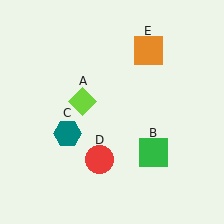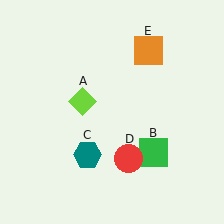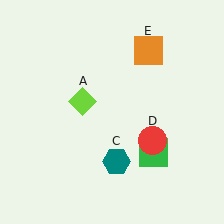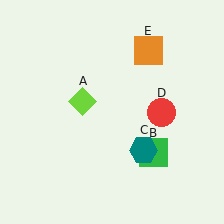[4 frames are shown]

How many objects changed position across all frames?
2 objects changed position: teal hexagon (object C), red circle (object D).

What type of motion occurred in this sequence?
The teal hexagon (object C), red circle (object D) rotated counterclockwise around the center of the scene.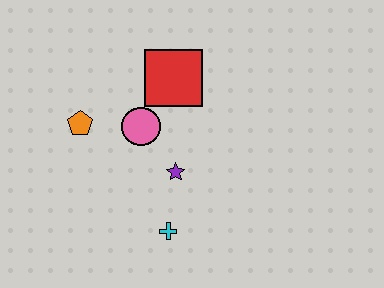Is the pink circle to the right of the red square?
No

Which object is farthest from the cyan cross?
The red square is farthest from the cyan cross.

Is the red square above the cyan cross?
Yes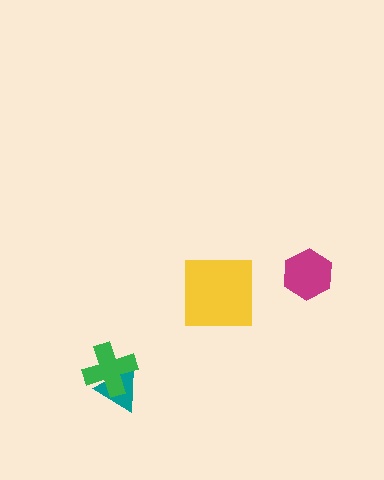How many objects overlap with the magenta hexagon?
0 objects overlap with the magenta hexagon.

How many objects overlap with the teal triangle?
1 object overlaps with the teal triangle.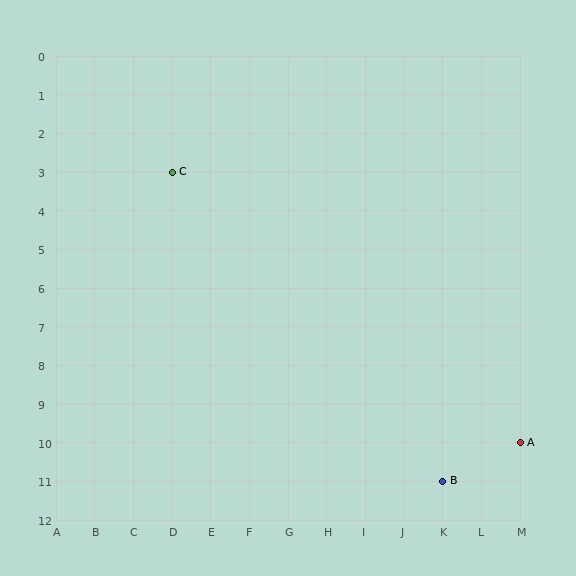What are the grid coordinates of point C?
Point C is at grid coordinates (D, 3).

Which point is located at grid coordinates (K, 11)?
Point B is at (K, 11).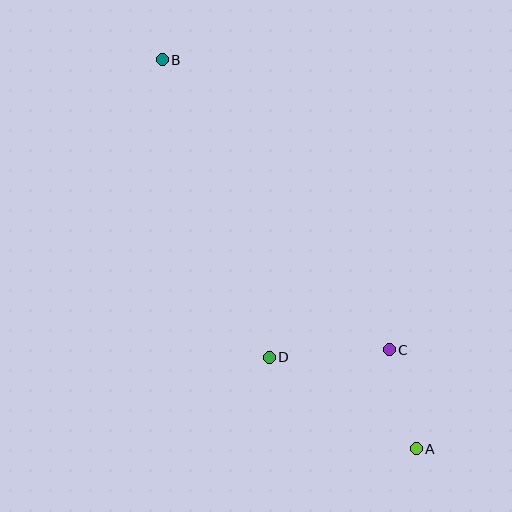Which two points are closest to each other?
Points A and C are closest to each other.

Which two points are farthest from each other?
Points A and B are farthest from each other.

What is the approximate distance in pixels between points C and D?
The distance between C and D is approximately 120 pixels.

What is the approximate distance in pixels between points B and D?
The distance between B and D is approximately 316 pixels.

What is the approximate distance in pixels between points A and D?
The distance between A and D is approximately 173 pixels.